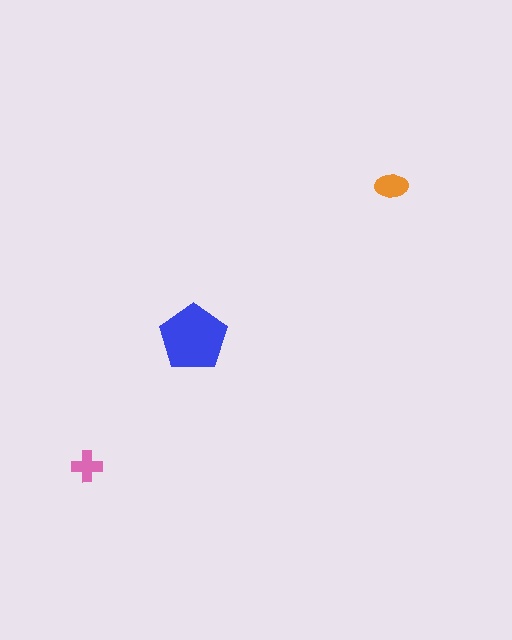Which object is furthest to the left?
The pink cross is leftmost.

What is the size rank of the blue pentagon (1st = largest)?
1st.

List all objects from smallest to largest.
The pink cross, the orange ellipse, the blue pentagon.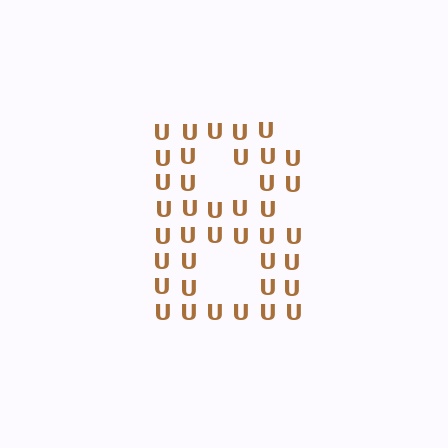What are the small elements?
The small elements are letter U's.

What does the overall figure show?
The overall figure shows the letter B.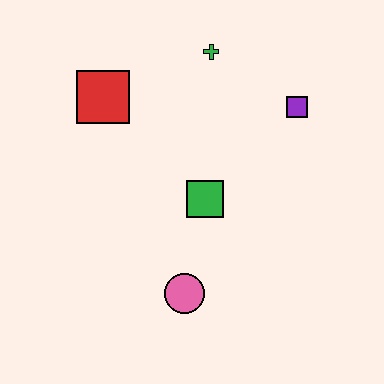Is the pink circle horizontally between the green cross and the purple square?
No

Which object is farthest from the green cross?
The pink circle is farthest from the green cross.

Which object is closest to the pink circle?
The green square is closest to the pink circle.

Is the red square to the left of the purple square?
Yes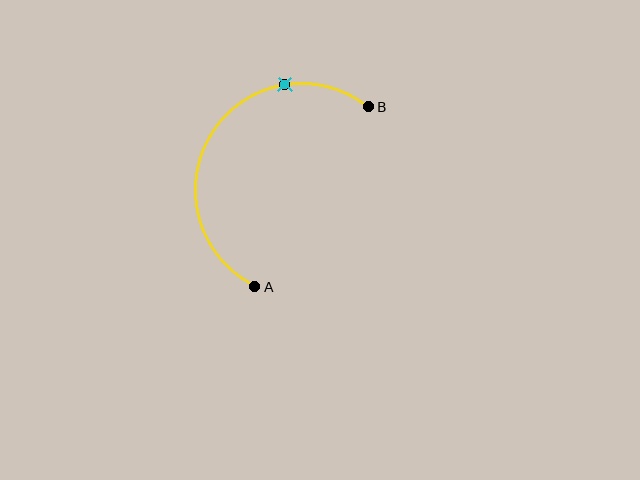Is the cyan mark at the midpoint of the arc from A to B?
No. The cyan mark lies on the arc but is closer to endpoint B. The arc midpoint would be at the point on the curve equidistant along the arc from both A and B.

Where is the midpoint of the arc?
The arc midpoint is the point on the curve farthest from the straight line joining A and B. It sits to the left of that line.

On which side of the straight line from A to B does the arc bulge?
The arc bulges to the left of the straight line connecting A and B.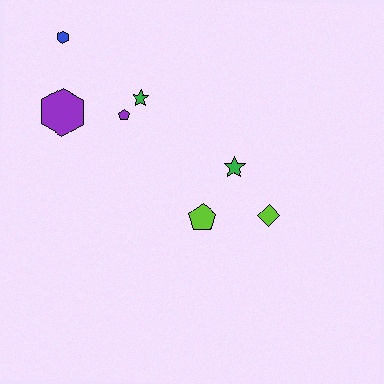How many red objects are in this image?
There are no red objects.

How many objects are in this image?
There are 7 objects.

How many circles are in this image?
There are no circles.